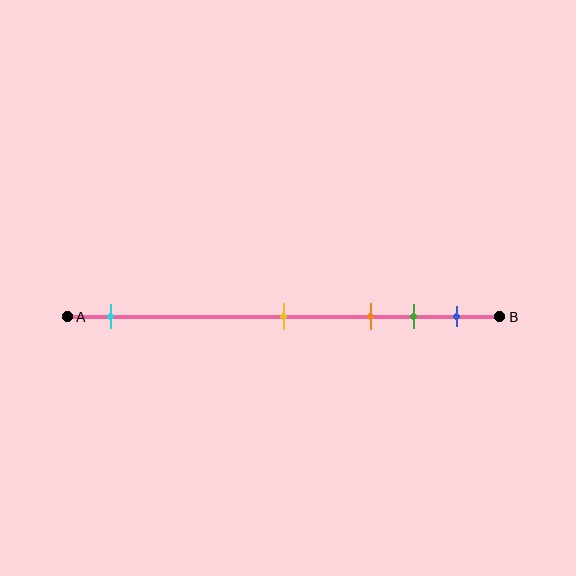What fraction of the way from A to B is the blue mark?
The blue mark is approximately 90% (0.9) of the way from A to B.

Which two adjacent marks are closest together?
The green and blue marks are the closest adjacent pair.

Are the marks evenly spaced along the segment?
No, the marks are not evenly spaced.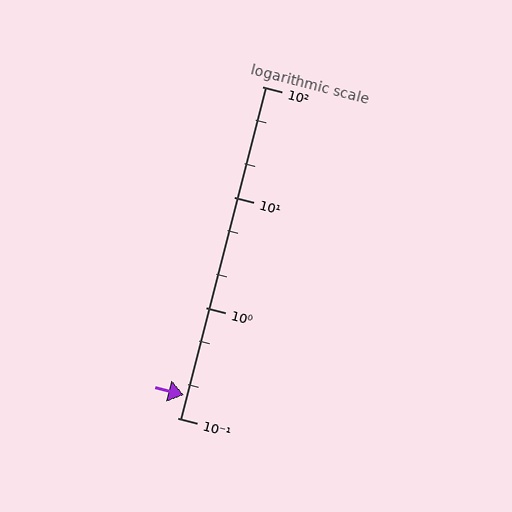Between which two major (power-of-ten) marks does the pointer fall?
The pointer is between 0.1 and 1.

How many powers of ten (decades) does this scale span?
The scale spans 3 decades, from 0.1 to 100.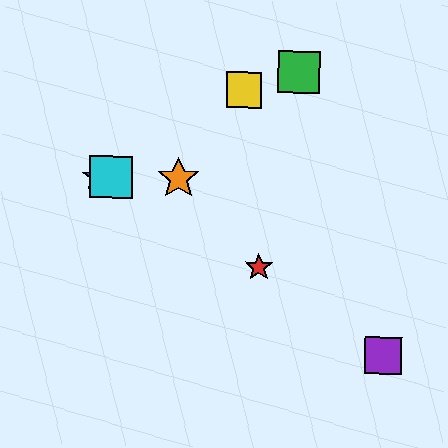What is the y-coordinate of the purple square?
The purple square is at y≈356.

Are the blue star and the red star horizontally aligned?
No, the blue star is at y≈177 and the red star is at y≈267.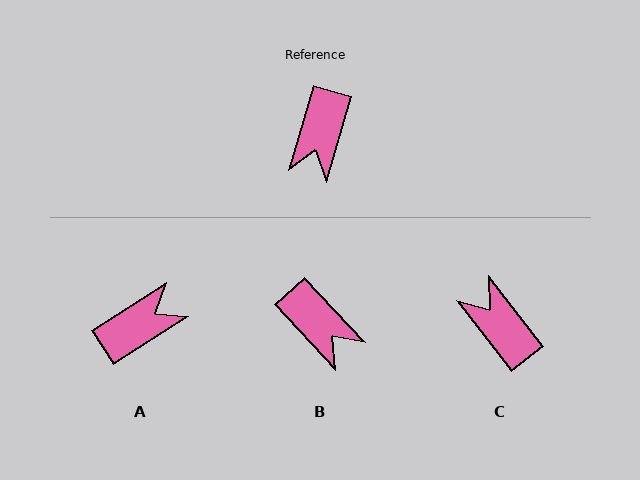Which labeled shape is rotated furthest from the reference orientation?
A, about 139 degrees away.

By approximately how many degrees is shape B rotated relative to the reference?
Approximately 59 degrees counter-clockwise.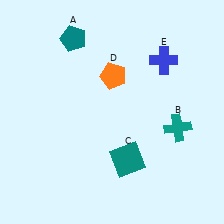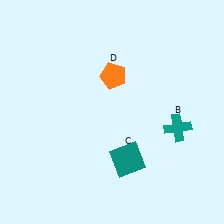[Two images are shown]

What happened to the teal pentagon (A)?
The teal pentagon (A) was removed in Image 2. It was in the top-left area of Image 1.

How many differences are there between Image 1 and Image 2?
There are 2 differences between the two images.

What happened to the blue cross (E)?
The blue cross (E) was removed in Image 2. It was in the top-right area of Image 1.